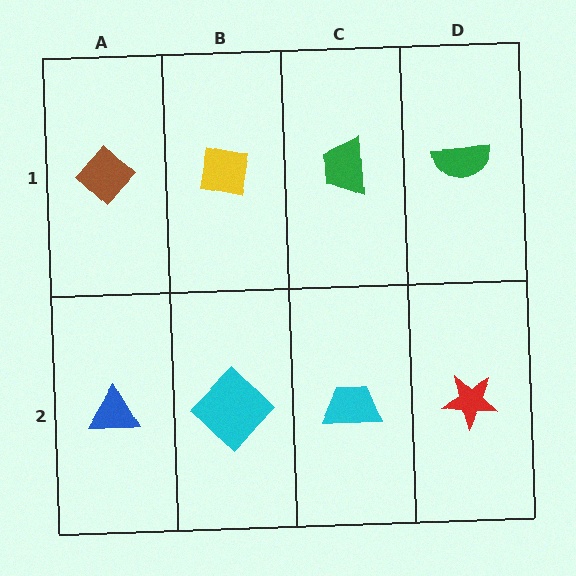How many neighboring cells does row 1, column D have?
2.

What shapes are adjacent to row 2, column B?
A yellow square (row 1, column B), a blue triangle (row 2, column A), a cyan trapezoid (row 2, column C).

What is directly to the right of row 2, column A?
A cyan diamond.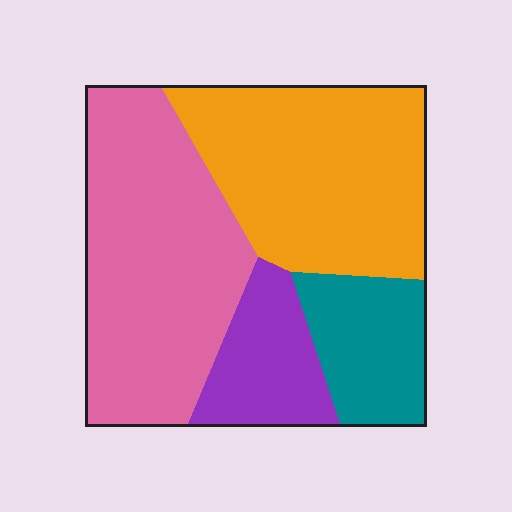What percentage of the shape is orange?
Orange takes up between a third and a half of the shape.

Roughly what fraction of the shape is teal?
Teal covers around 15% of the shape.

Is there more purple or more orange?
Orange.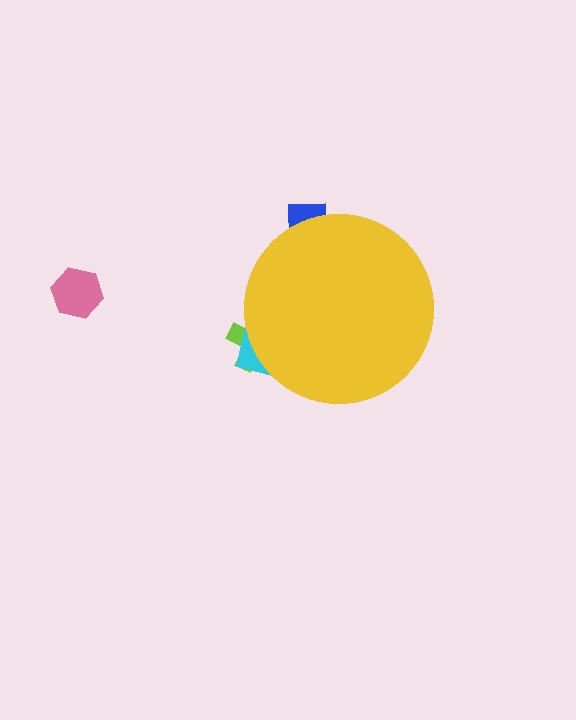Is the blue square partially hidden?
Yes, the blue square is partially hidden behind the yellow circle.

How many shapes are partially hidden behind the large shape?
3 shapes are partially hidden.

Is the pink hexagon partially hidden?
No, the pink hexagon is fully visible.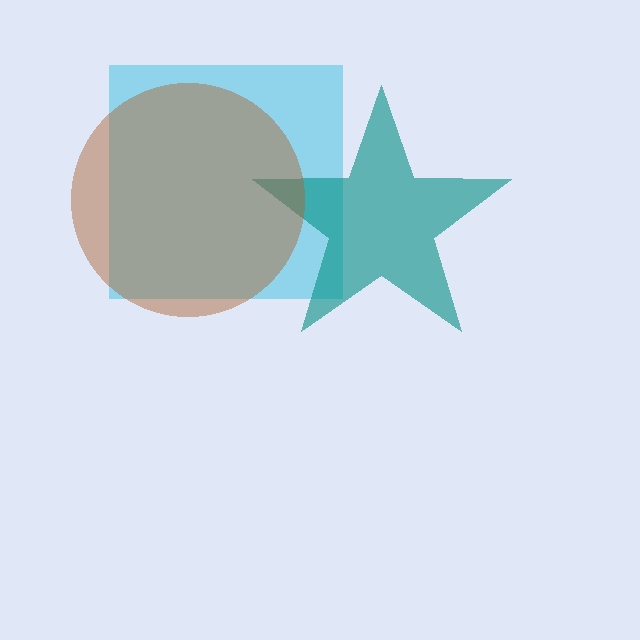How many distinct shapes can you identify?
There are 3 distinct shapes: a cyan square, a teal star, a brown circle.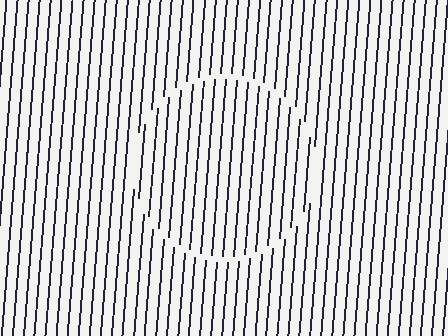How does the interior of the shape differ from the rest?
The interior of the shape contains the same grating, shifted by half a period — the contour is defined by the phase discontinuity where line-ends from the inner and outer gratings abut.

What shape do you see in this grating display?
An illusory circle. The interior of the shape contains the same grating, shifted by half a period — the contour is defined by the phase discontinuity where line-ends from the inner and outer gratings abut.